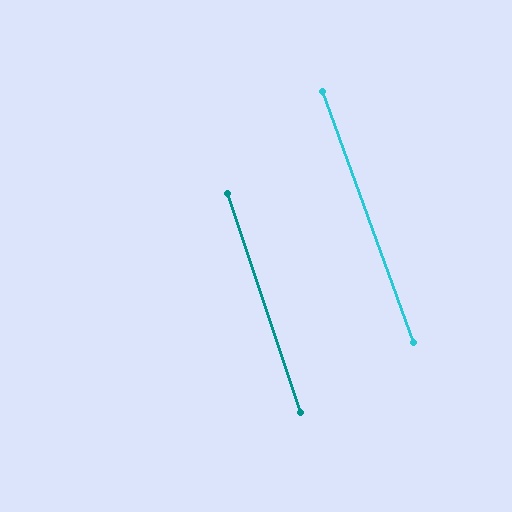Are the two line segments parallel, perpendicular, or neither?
Parallel — their directions differ by only 1.6°.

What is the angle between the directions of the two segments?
Approximately 2 degrees.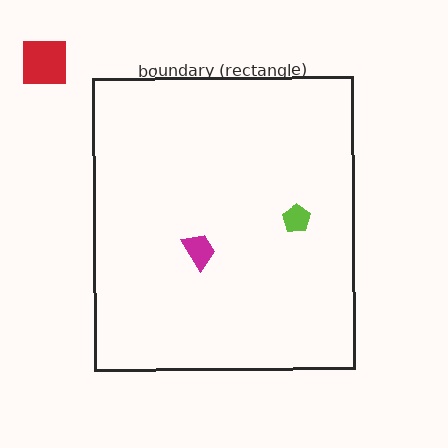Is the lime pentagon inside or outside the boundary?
Inside.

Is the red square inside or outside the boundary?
Outside.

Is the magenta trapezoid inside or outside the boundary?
Inside.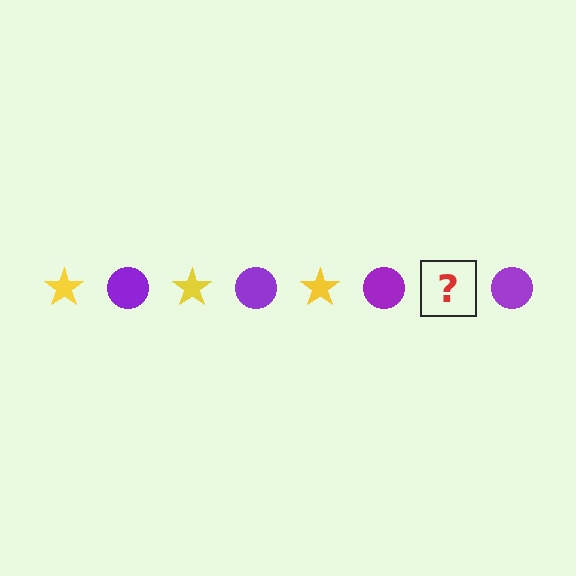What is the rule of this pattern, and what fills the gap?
The rule is that the pattern alternates between yellow star and purple circle. The gap should be filled with a yellow star.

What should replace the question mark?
The question mark should be replaced with a yellow star.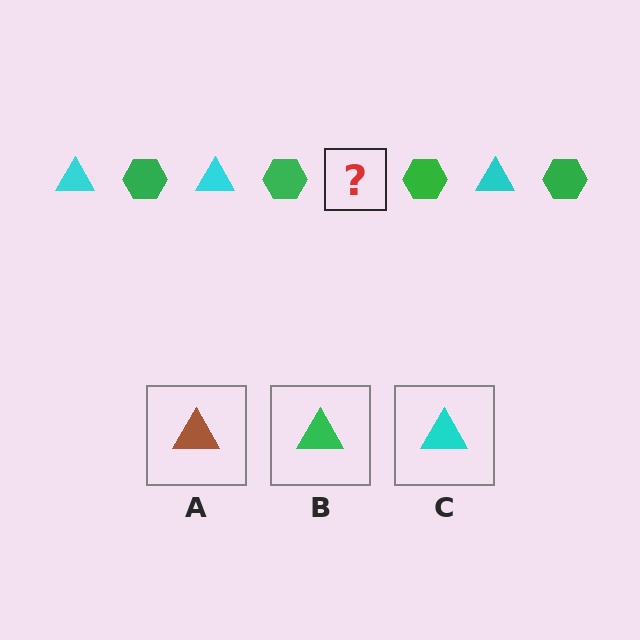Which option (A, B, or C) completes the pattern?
C.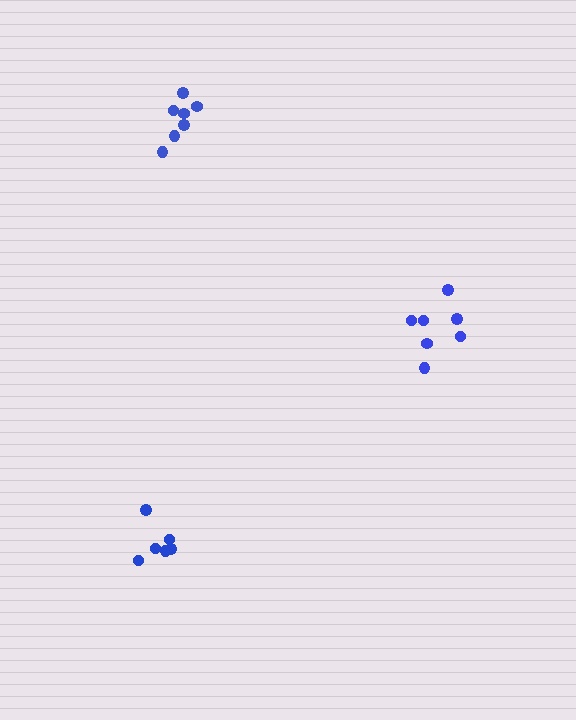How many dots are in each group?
Group 1: 6 dots, Group 2: 7 dots, Group 3: 7 dots (20 total).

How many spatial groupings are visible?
There are 3 spatial groupings.